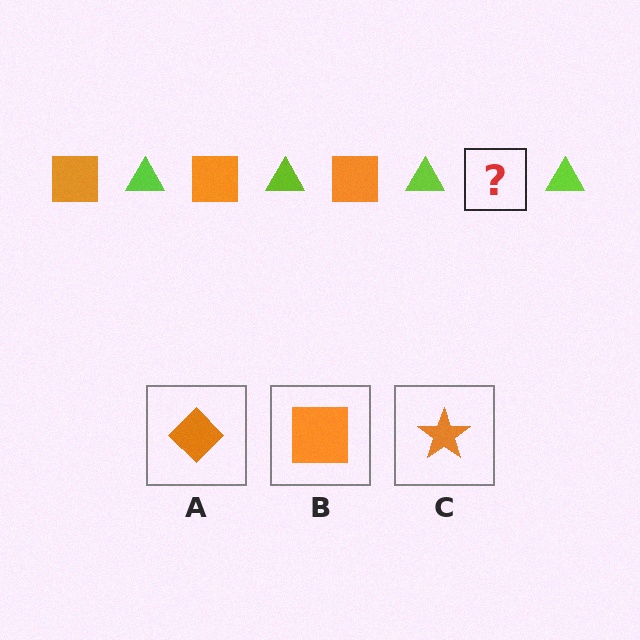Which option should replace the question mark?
Option B.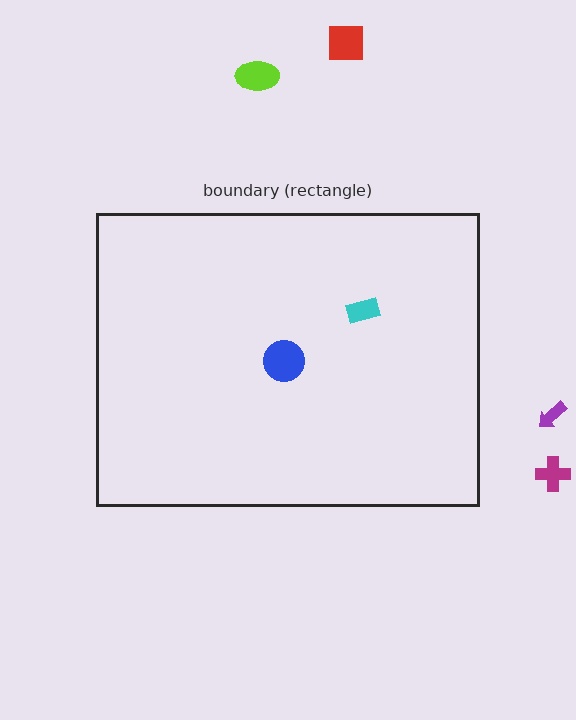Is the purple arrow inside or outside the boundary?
Outside.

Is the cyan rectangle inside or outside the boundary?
Inside.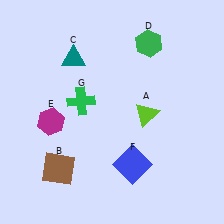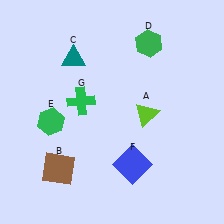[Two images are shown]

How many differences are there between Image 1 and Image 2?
There is 1 difference between the two images.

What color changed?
The hexagon (E) changed from magenta in Image 1 to green in Image 2.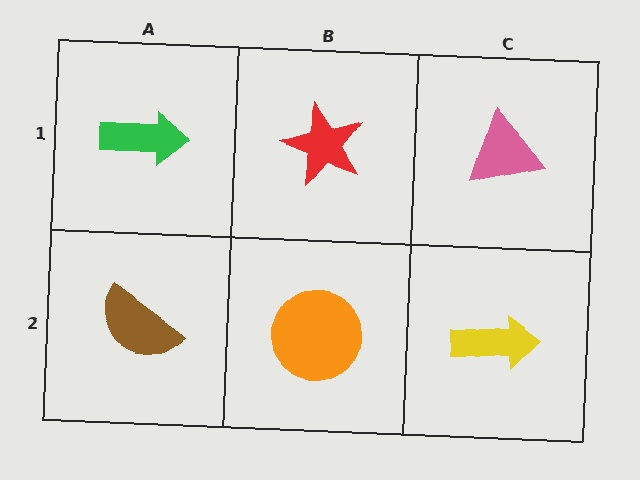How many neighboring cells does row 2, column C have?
2.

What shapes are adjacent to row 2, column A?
A green arrow (row 1, column A), an orange circle (row 2, column B).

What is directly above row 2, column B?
A red star.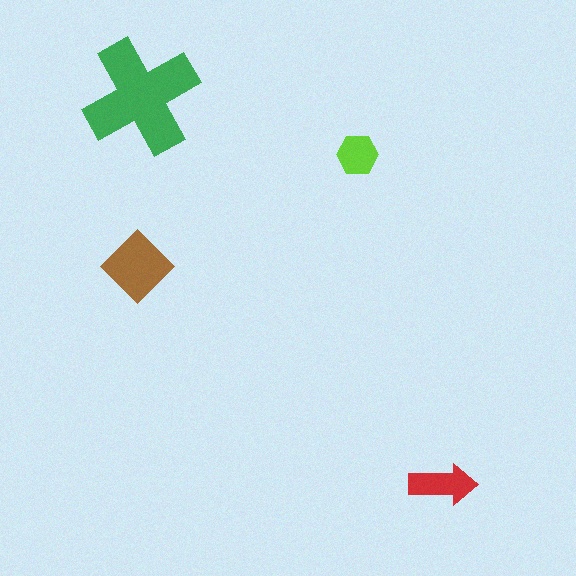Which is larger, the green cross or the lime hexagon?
The green cross.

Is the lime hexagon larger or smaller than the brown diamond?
Smaller.